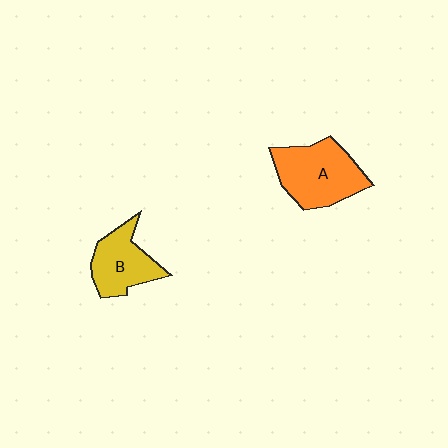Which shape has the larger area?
Shape A (orange).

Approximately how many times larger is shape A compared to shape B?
Approximately 1.4 times.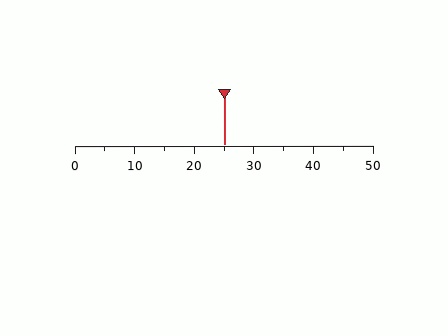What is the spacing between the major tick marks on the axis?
The major ticks are spaced 10 apart.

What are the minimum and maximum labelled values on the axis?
The axis runs from 0 to 50.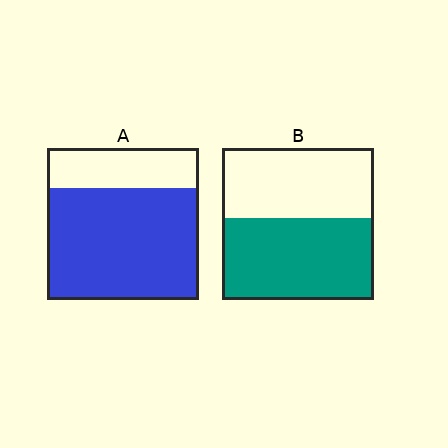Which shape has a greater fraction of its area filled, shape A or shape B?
Shape A.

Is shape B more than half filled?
Roughly half.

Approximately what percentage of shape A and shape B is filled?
A is approximately 75% and B is approximately 55%.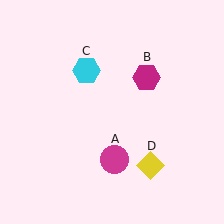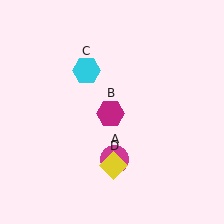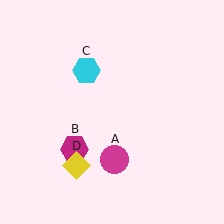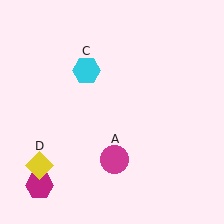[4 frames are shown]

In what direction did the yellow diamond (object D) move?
The yellow diamond (object D) moved left.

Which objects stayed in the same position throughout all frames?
Magenta circle (object A) and cyan hexagon (object C) remained stationary.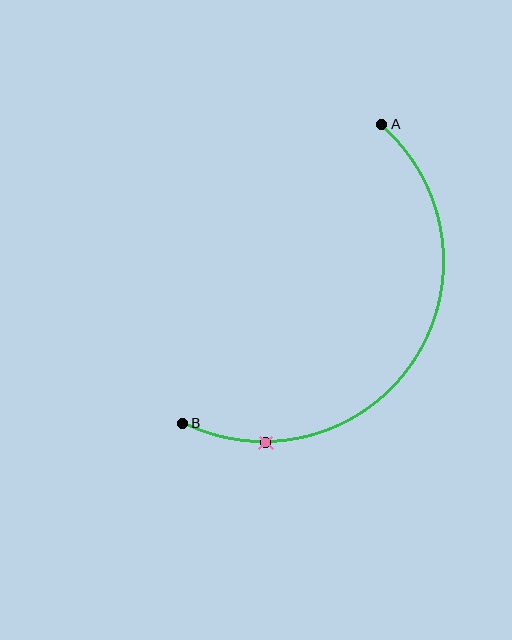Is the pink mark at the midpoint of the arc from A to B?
No. The pink mark lies on the arc but is closer to endpoint B. The arc midpoint would be at the point on the curve equidistant along the arc from both A and B.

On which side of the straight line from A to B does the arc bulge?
The arc bulges to the right of the straight line connecting A and B.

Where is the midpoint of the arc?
The arc midpoint is the point on the curve farthest from the straight line joining A and B. It sits to the right of that line.